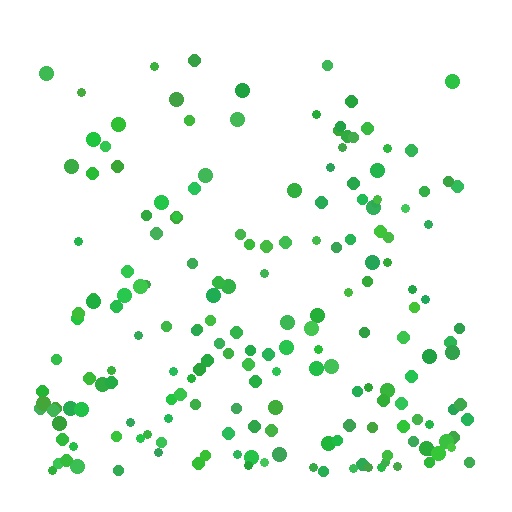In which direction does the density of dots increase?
From top to bottom, with the bottom side densest.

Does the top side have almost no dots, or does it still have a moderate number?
Still a moderate number, just noticeably fewer than the bottom.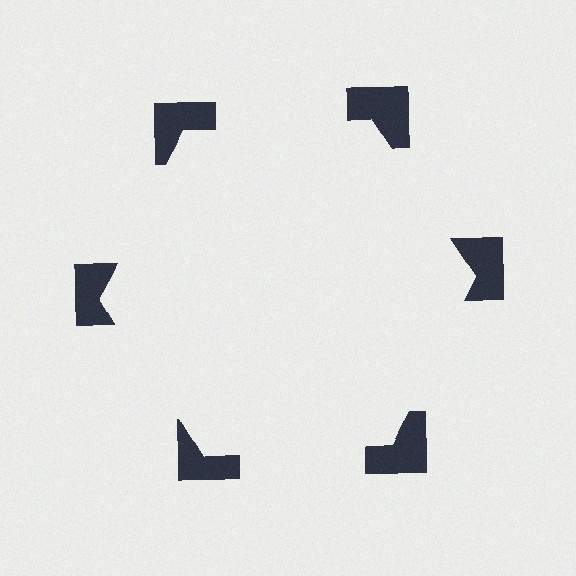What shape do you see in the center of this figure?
An illusory hexagon — its edges are inferred from the aligned wedge cuts in the notched squares, not physically drawn.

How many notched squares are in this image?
There are 6 — one at each vertex of the illusory hexagon.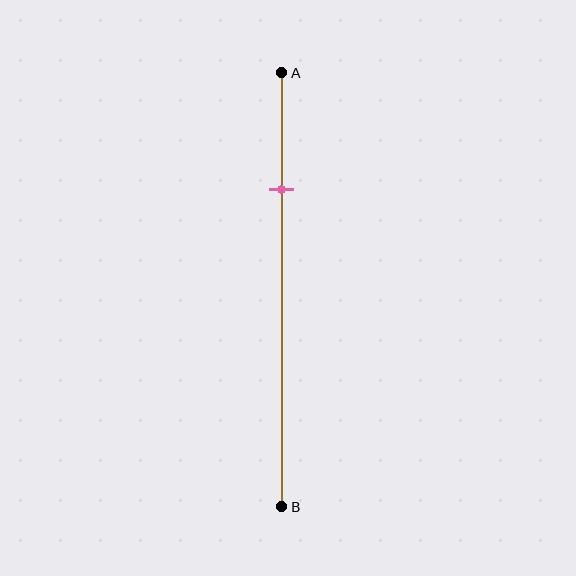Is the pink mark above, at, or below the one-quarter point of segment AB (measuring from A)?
The pink mark is approximately at the one-quarter point of segment AB.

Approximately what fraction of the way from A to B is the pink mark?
The pink mark is approximately 25% of the way from A to B.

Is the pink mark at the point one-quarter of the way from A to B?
Yes, the mark is approximately at the one-quarter point.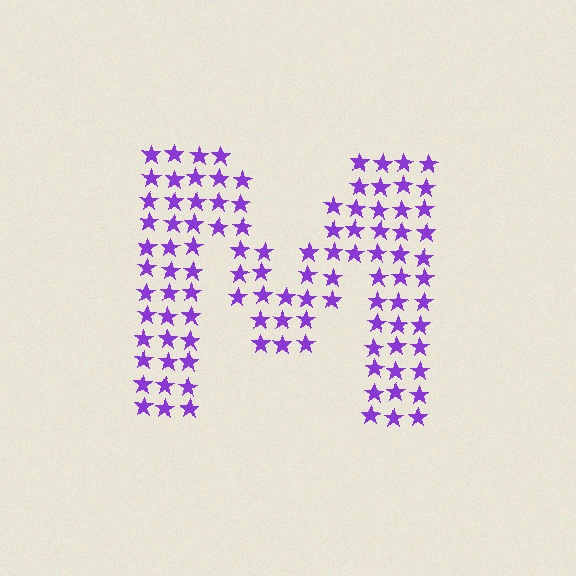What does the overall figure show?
The overall figure shows the letter M.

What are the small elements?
The small elements are stars.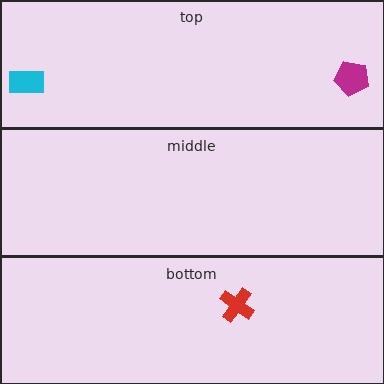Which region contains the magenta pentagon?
The top region.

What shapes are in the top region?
The magenta pentagon, the cyan rectangle.